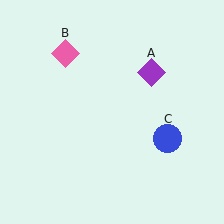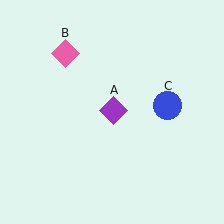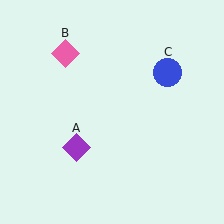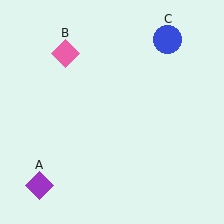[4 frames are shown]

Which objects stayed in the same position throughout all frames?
Pink diamond (object B) remained stationary.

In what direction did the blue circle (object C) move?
The blue circle (object C) moved up.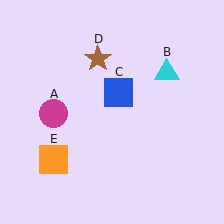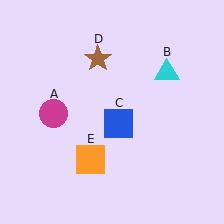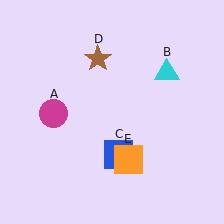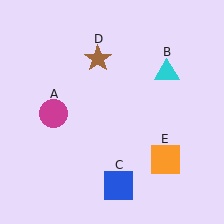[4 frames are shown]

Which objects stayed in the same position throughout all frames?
Magenta circle (object A) and cyan triangle (object B) and brown star (object D) remained stationary.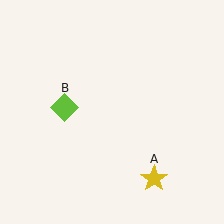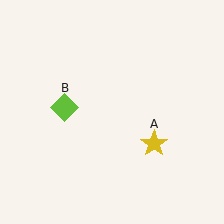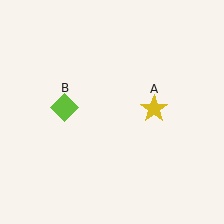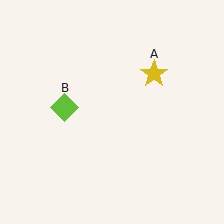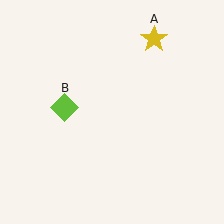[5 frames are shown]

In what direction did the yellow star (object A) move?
The yellow star (object A) moved up.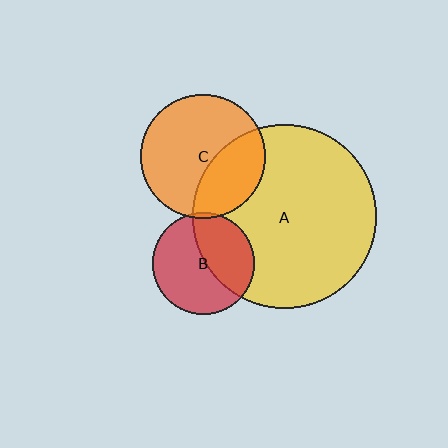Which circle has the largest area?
Circle A (yellow).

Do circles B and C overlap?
Yes.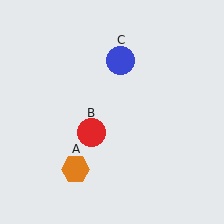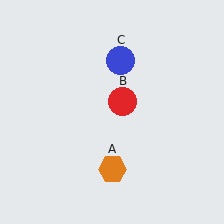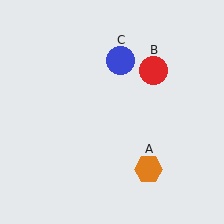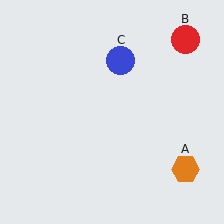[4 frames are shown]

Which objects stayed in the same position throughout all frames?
Blue circle (object C) remained stationary.